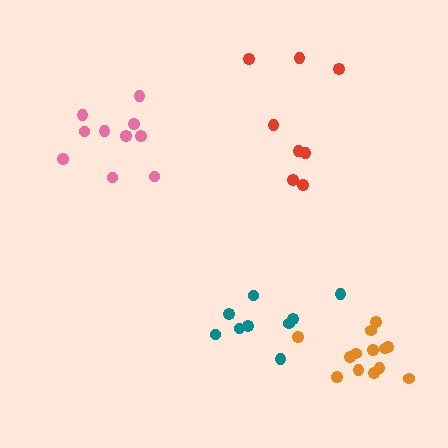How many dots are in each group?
Group 1: 9 dots, Group 2: 8 dots, Group 3: 13 dots, Group 4: 10 dots (40 total).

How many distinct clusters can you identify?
There are 4 distinct clusters.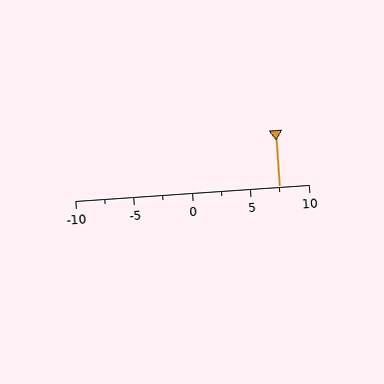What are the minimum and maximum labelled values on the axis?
The axis runs from -10 to 10.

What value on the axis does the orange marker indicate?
The marker indicates approximately 7.5.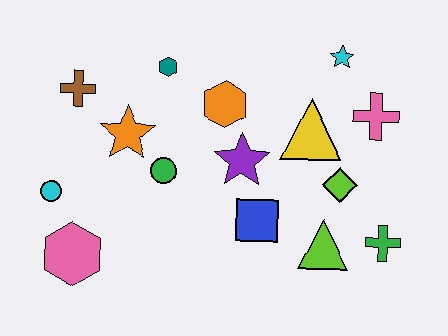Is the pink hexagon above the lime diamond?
No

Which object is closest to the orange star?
The green circle is closest to the orange star.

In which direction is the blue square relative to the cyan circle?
The blue square is to the right of the cyan circle.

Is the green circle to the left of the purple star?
Yes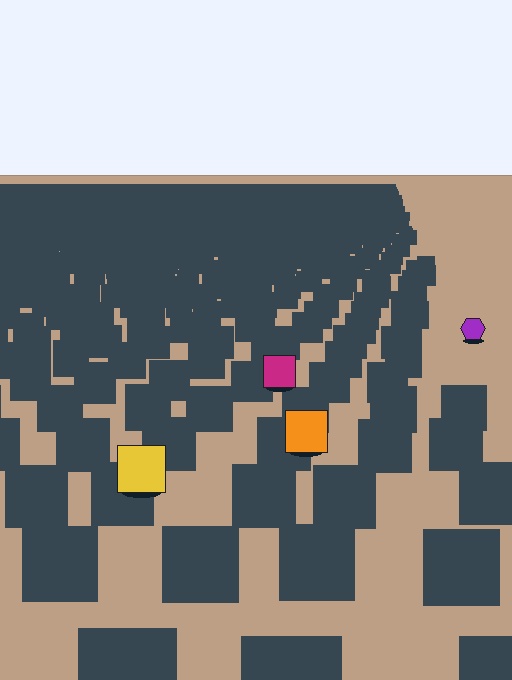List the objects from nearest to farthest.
From nearest to farthest: the yellow square, the orange square, the magenta square, the purple hexagon.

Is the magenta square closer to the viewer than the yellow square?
No. The yellow square is closer — you can tell from the texture gradient: the ground texture is coarser near it.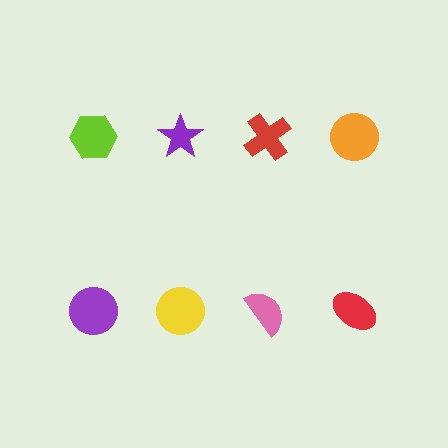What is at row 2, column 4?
A red ellipse.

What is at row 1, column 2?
A purple star.